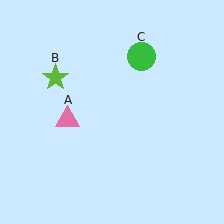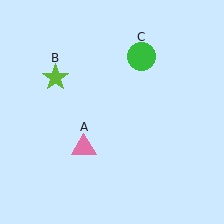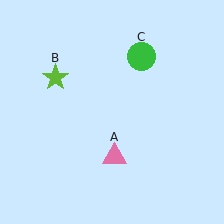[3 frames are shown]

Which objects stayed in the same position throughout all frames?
Lime star (object B) and green circle (object C) remained stationary.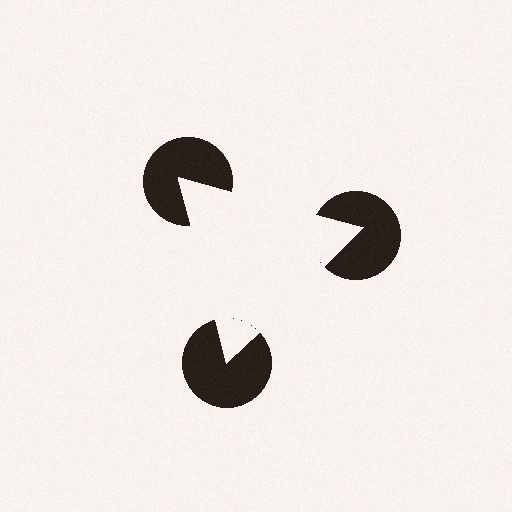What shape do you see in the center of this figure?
An illusory triangle — its edges are inferred from the aligned wedge cuts in the pac-man discs, not physically drawn.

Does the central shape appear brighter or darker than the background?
It typically appears slightly brighter than the background, even though no actual brightness change is drawn.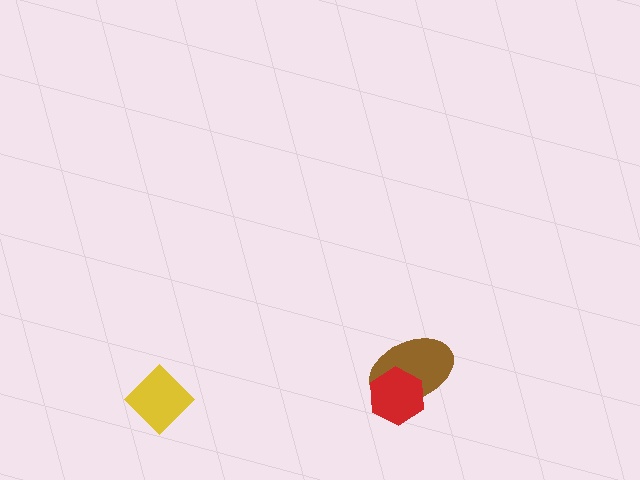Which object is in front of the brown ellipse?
The red hexagon is in front of the brown ellipse.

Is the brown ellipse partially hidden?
Yes, it is partially covered by another shape.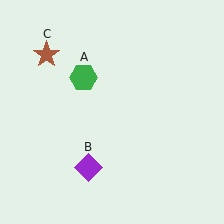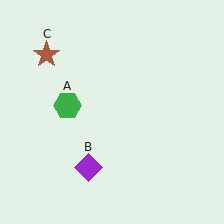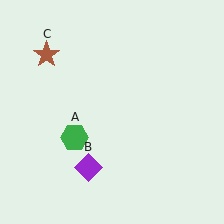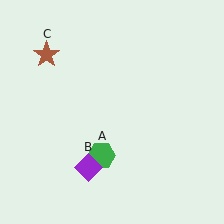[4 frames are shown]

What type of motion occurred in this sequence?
The green hexagon (object A) rotated counterclockwise around the center of the scene.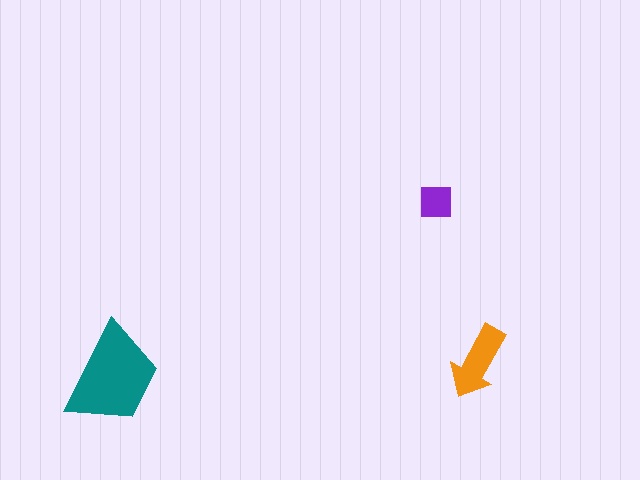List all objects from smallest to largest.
The purple square, the orange arrow, the teal trapezoid.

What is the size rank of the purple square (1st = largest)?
3rd.